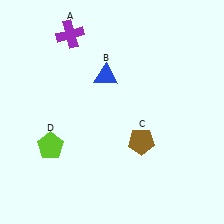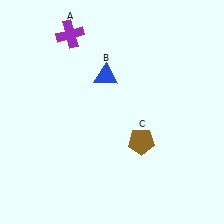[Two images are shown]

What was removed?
The lime pentagon (D) was removed in Image 2.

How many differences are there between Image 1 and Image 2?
There is 1 difference between the two images.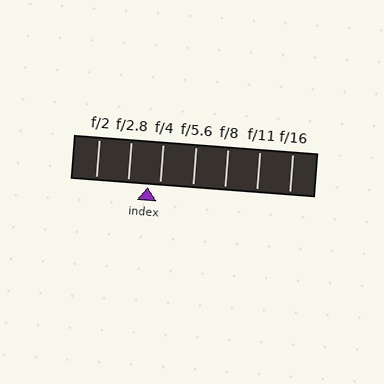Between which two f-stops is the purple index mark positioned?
The index mark is between f/2.8 and f/4.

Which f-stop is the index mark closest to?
The index mark is closest to f/4.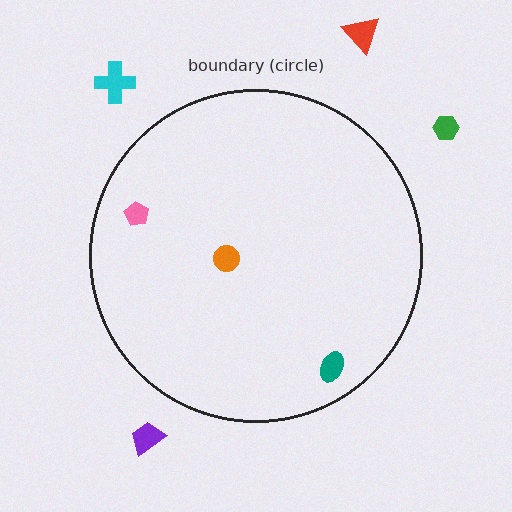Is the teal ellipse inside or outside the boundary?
Inside.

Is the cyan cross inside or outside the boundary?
Outside.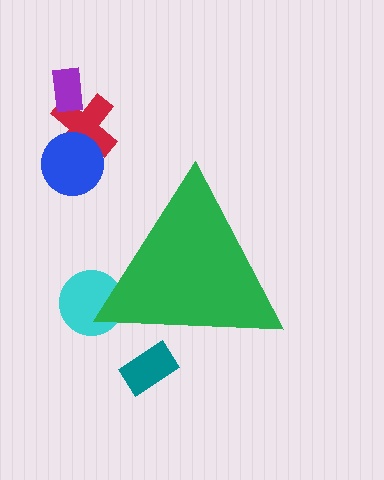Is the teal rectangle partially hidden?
Yes, the teal rectangle is partially hidden behind the green triangle.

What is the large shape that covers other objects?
A green triangle.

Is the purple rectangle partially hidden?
No, the purple rectangle is fully visible.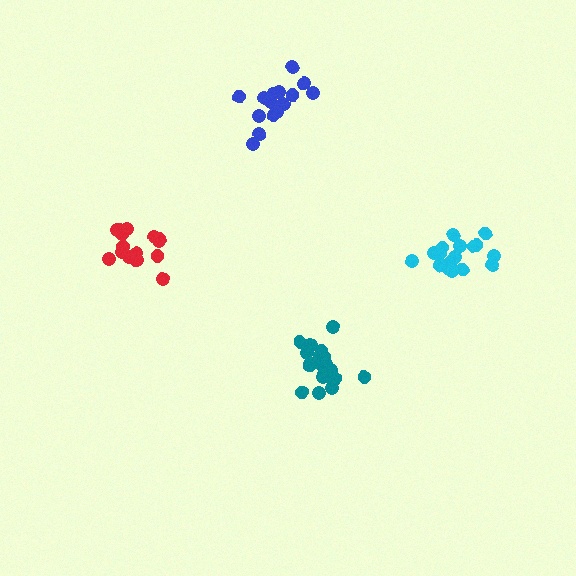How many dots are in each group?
Group 1: 18 dots, Group 2: 15 dots, Group 3: 20 dots, Group 4: 15 dots (68 total).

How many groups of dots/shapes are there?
There are 4 groups.